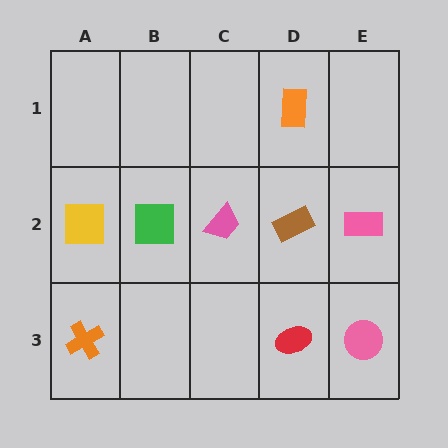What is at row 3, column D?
A red ellipse.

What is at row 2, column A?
A yellow square.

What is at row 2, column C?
A pink trapezoid.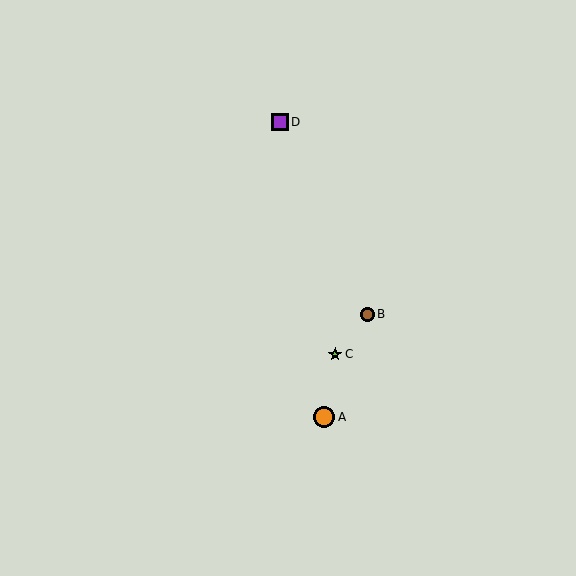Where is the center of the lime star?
The center of the lime star is at (335, 354).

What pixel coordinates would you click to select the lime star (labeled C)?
Click at (335, 354) to select the lime star C.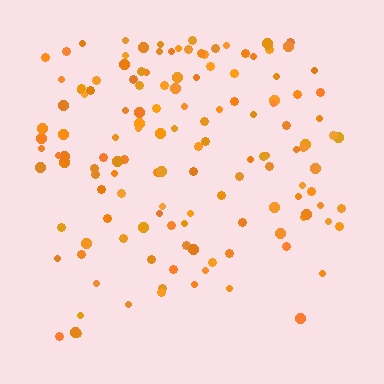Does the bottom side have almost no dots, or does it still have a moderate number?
Still a moderate number, just noticeably fewer than the top.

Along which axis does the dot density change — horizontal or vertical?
Vertical.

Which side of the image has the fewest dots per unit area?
The bottom.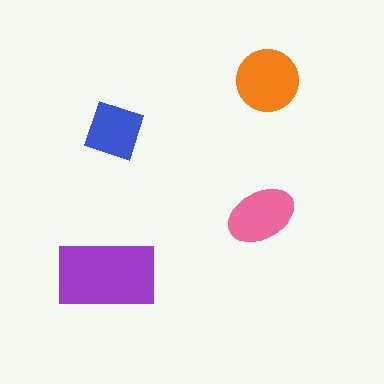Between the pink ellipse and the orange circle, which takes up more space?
The orange circle.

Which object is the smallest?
The blue diamond.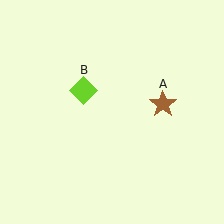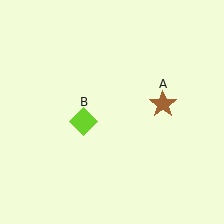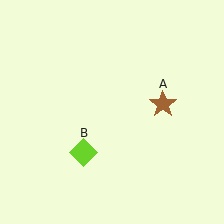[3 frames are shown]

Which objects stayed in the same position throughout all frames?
Brown star (object A) remained stationary.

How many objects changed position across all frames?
1 object changed position: lime diamond (object B).